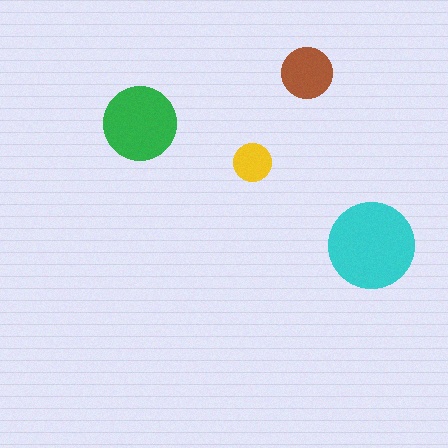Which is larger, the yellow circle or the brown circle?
The brown one.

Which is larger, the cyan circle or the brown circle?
The cyan one.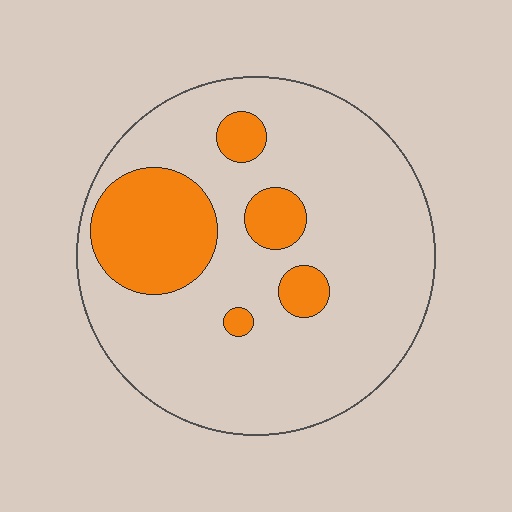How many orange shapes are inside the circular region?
5.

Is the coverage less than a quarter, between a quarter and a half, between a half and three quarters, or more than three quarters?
Less than a quarter.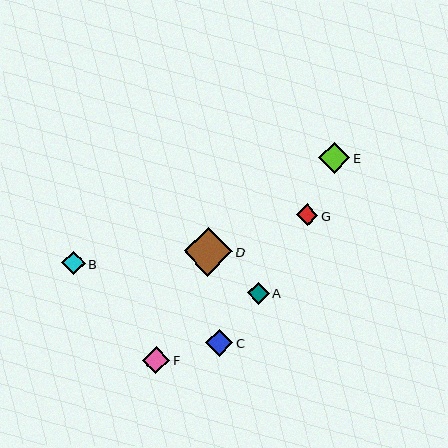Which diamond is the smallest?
Diamond G is the smallest with a size of approximately 22 pixels.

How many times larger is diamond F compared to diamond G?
Diamond F is approximately 1.2 times the size of diamond G.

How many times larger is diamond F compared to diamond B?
Diamond F is approximately 1.1 times the size of diamond B.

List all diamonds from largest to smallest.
From largest to smallest: D, E, C, F, B, A, G.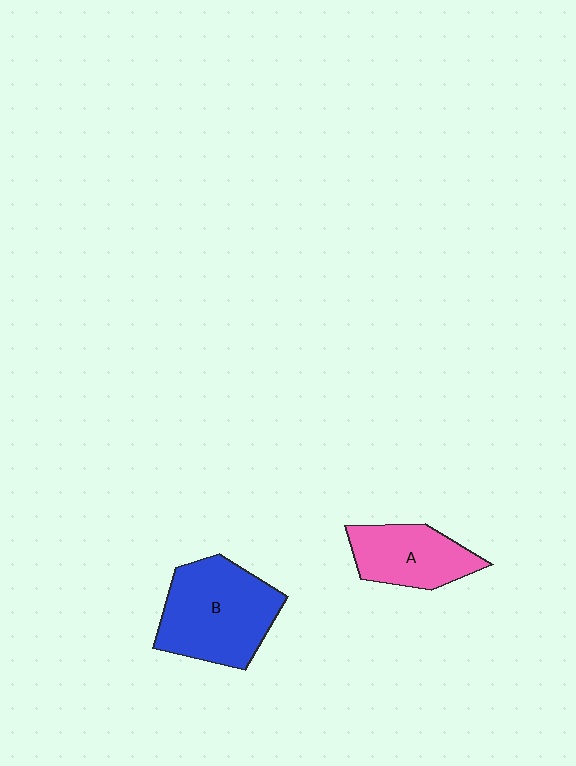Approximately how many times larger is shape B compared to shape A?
Approximately 1.5 times.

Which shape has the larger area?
Shape B (blue).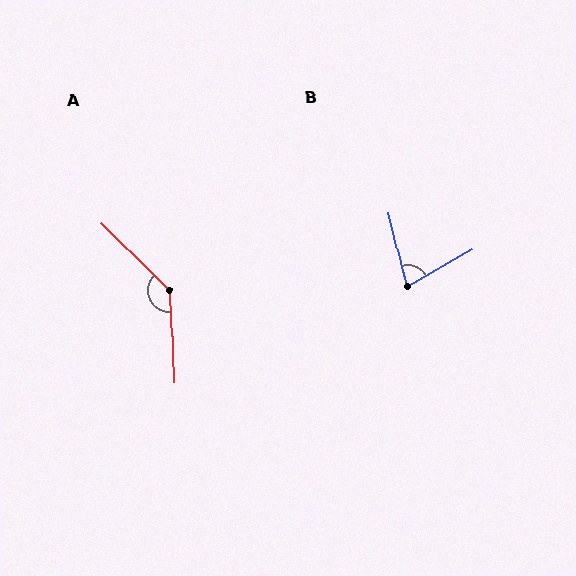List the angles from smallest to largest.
B (73°), A (137°).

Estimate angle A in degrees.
Approximately 137 degrees.